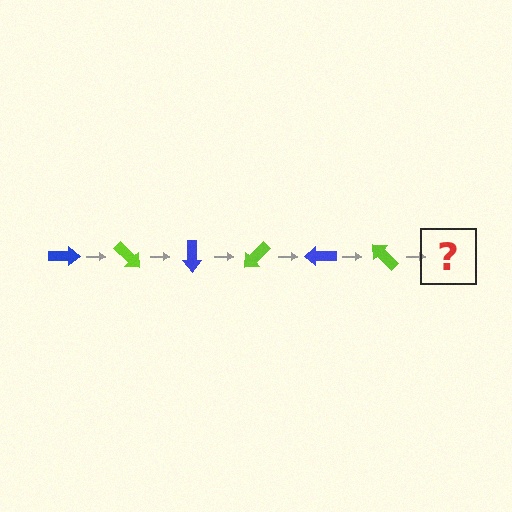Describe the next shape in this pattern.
It should be a blue arrow, rotated 270 degrees from the start.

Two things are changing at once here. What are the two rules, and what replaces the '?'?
The two rules are that it rotates 45 degrees each step and the color cycles through blue and lime. The '?' should be a blue arrow, rotated 270 degrees from the start.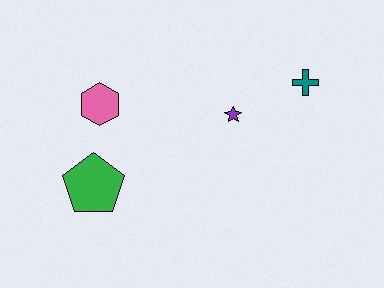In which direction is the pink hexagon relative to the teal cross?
The pink hexagon is to the left of the teal cross.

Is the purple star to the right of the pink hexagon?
Yes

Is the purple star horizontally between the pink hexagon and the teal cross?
Yes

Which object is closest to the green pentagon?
The pink hexagon is closest to the green pentagon.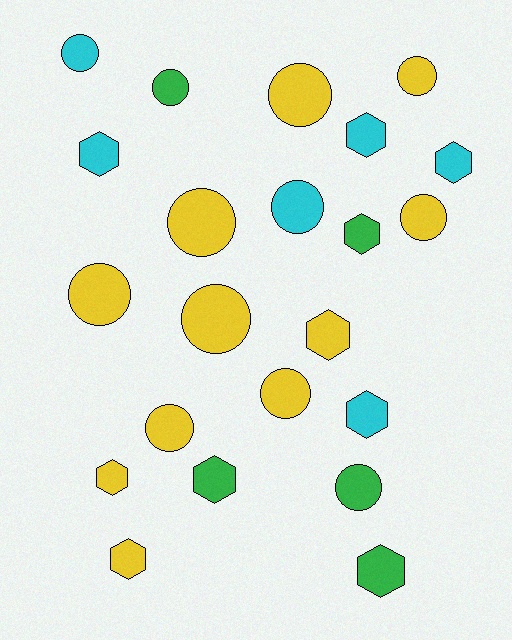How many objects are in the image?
There are 22 objects.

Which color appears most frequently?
Yellow, with 11 objects.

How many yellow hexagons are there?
There are 3 yellow hexagons.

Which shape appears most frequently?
Circle, with 12 objects.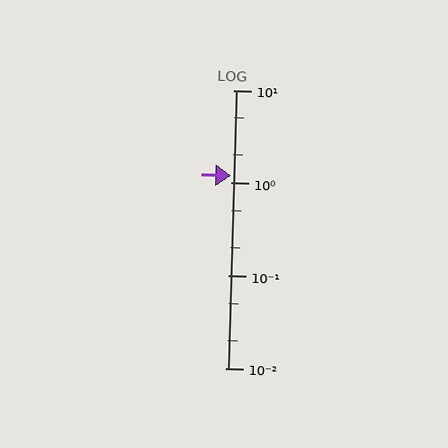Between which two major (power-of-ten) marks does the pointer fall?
The pointer is between 1 and 10.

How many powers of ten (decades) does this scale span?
The scale spans 3 decades, from 0.01 to 10.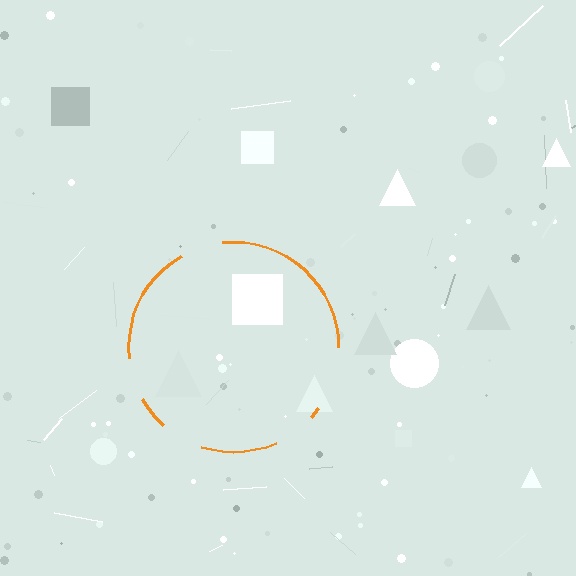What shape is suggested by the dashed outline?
The dashed outline suggests a circle.